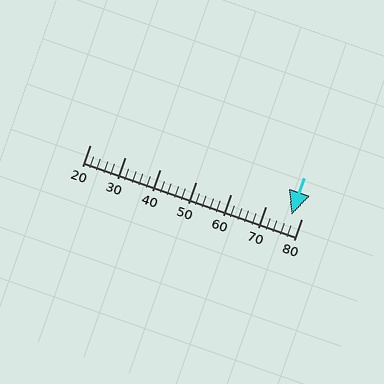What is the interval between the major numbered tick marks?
The major tick marks are spaced 10 units apart.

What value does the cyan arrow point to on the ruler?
The cyan arrow points to approximately 77.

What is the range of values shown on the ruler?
The ruler shows values from 20 to 80.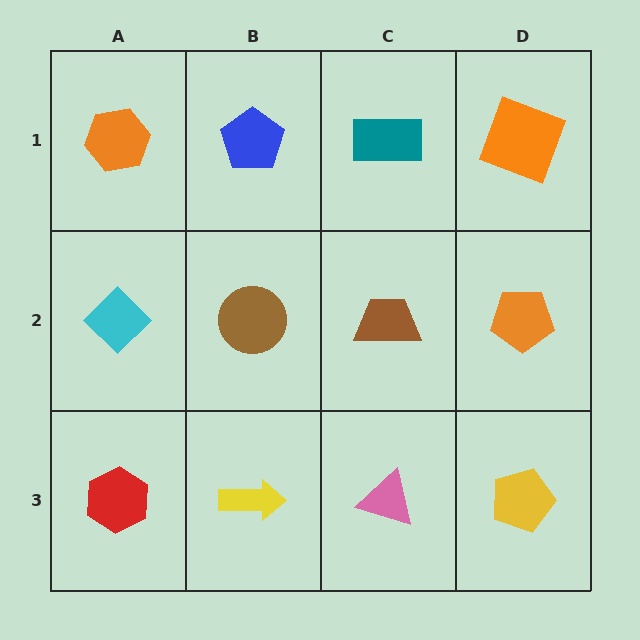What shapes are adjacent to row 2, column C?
A teal rectangle (row 1, column C), a pink triangle (row 3, column C), a brown circle (row 2, column B), an orange pentagon (row 2, column D).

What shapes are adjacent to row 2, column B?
A blue pentagon (row 1, column B), a yellow arrow (row 3, column B), a cyan diamond (row 2, column A), a brown trapezoid (row 2, column C).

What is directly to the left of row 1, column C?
A blue pentagon.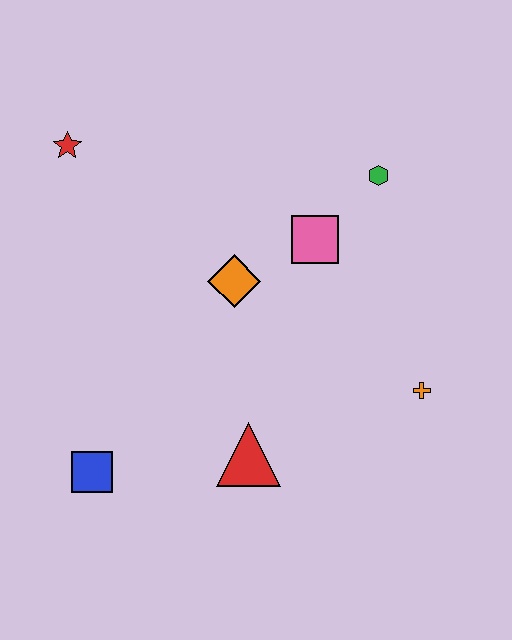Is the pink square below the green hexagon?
Yes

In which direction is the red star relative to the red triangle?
The red star is above the red triangle.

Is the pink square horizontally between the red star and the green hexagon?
Yes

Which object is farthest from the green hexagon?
The blue square is farthest from the green hexagon.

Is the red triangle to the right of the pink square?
No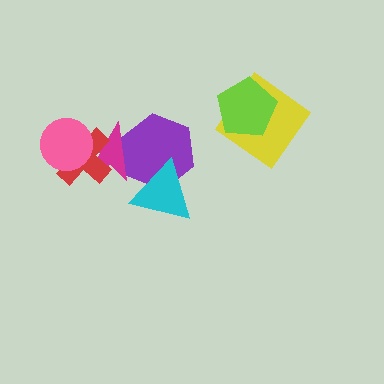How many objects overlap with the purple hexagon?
2 objects overlap with the purple hexagon.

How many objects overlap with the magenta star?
3 objects overlap with the magenta star.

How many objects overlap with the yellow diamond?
1 object overlaps with the yellow diamond.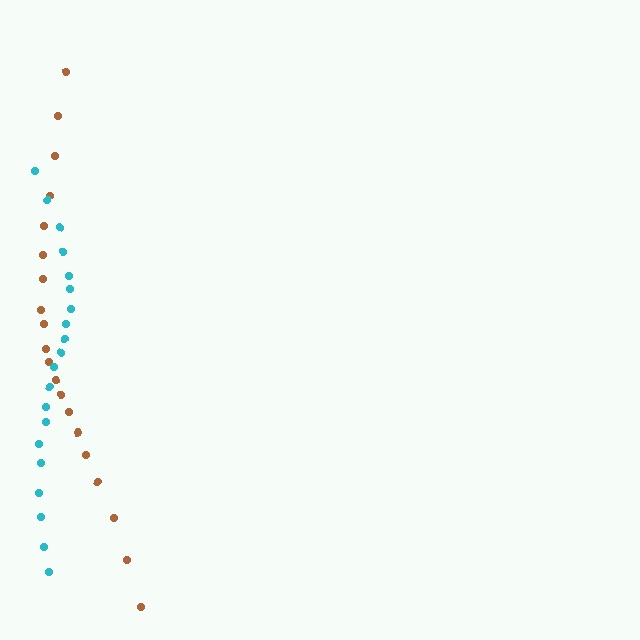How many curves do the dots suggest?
There are 2 distinct paths.